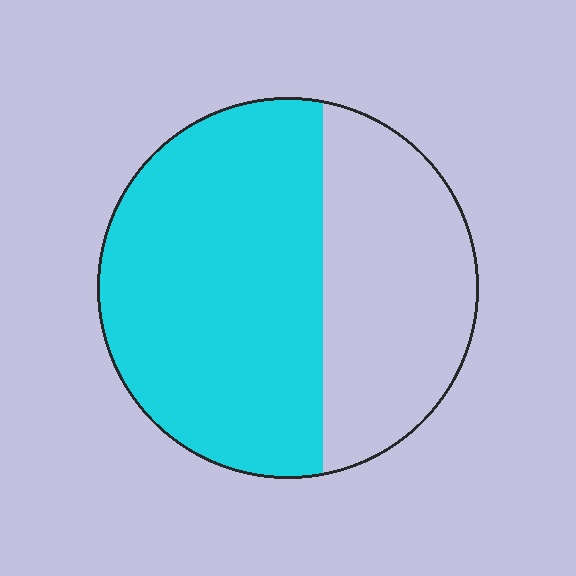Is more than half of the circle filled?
Yes.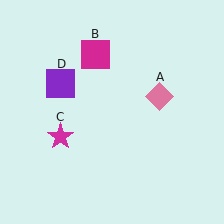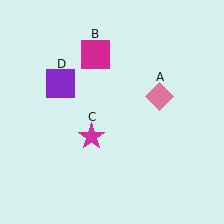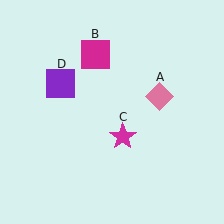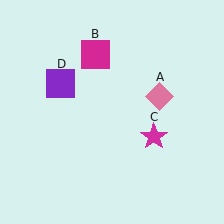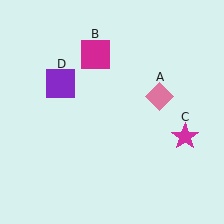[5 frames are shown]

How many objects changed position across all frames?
1 object changed position: magenta star (object C).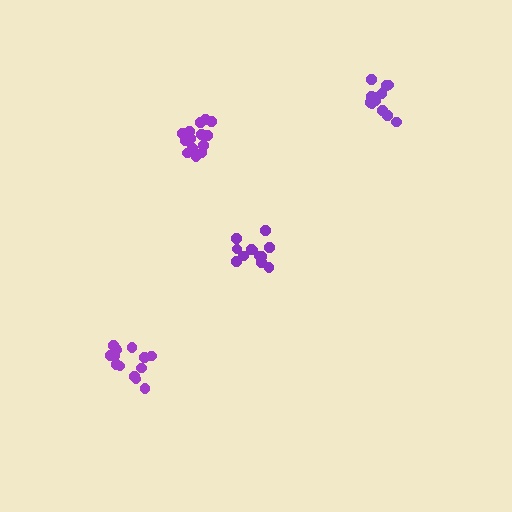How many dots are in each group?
Group 1: 12 dots, Group 2: 16 dots, Group 3: 14 dots, Group 4: 12 dots (54 total).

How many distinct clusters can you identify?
There are 4 distinct clusters.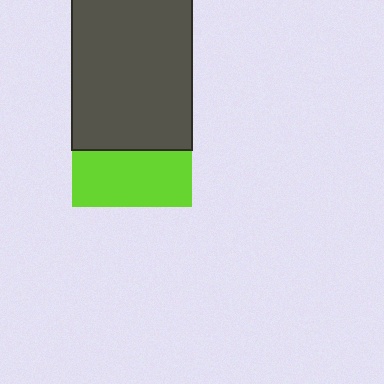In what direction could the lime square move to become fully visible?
The lime square could move down. That would shift it out from behind the dark gray rectangle entirely.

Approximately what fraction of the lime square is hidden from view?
Roughly 54% of the lime square is hidden behind the dark gray rectangle.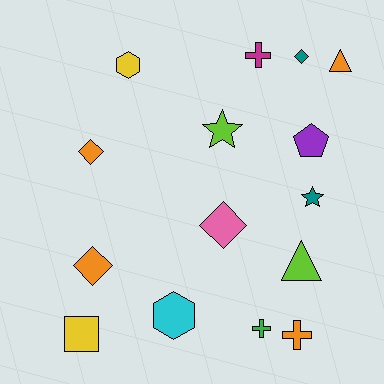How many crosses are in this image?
There are 3 crosses.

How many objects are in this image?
There are 15 objects.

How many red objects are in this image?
There are no red objects.